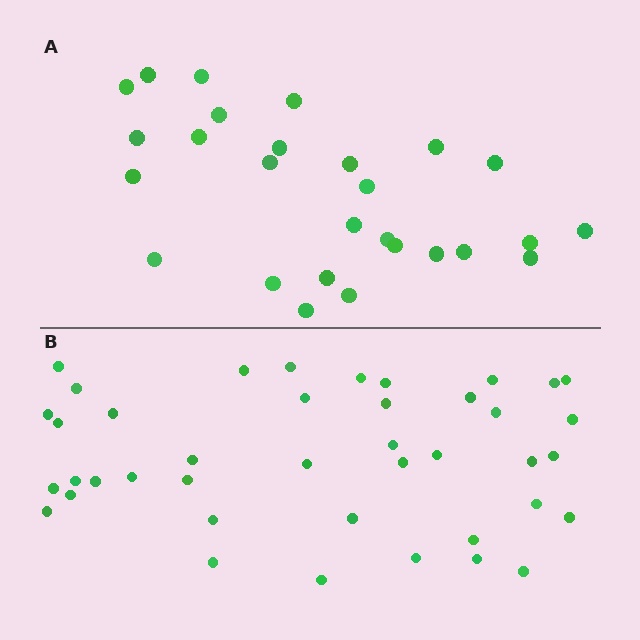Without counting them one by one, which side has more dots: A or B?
Region B (the bottom region) has more dots.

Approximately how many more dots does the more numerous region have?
Region B has approximately 15 more dots than region A.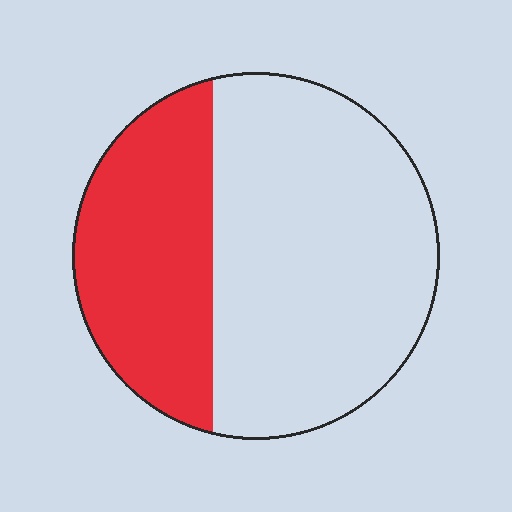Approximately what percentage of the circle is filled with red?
Approximately 35%.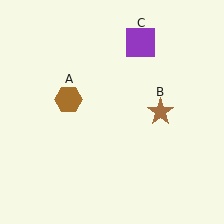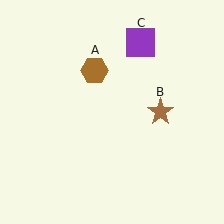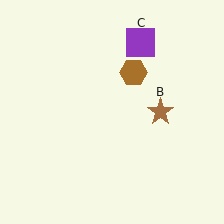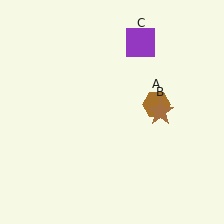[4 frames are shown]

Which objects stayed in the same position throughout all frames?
Brown star (object B) and purple square (object C) remained stationary.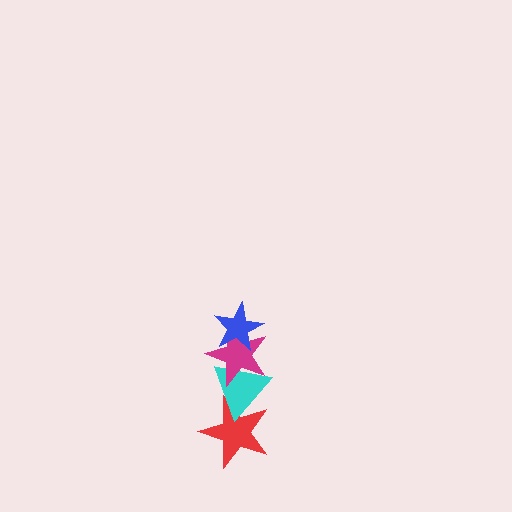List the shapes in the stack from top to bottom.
From top to bottom: the blue star, the magenta star, the cyan triangle, the red star.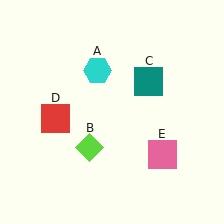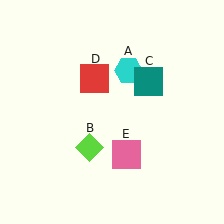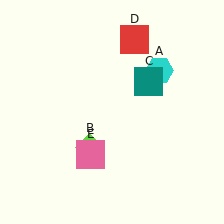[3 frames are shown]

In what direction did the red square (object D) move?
The red square (object D) moved up and to the right.